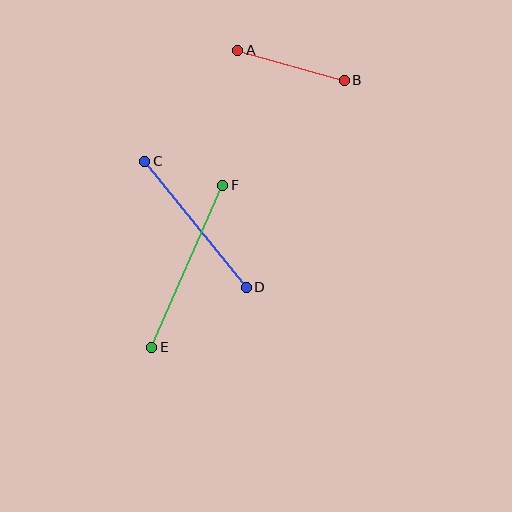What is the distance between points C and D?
The distance is approximately 162 pixels.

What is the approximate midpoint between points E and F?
The midpoint is at approximately (187, 266) pixels.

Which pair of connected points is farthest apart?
Points E and F are farthest apart.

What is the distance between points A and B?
The distance is approximately 110 pixels.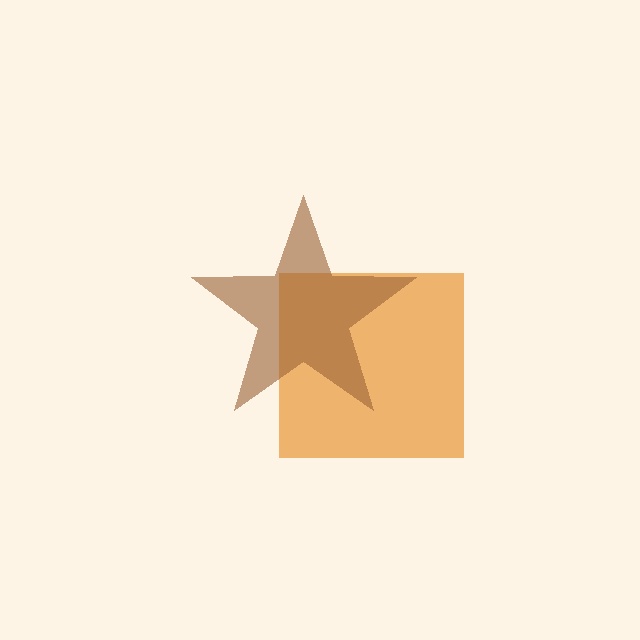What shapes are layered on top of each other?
The layered shapes are: an orange square, a brown star.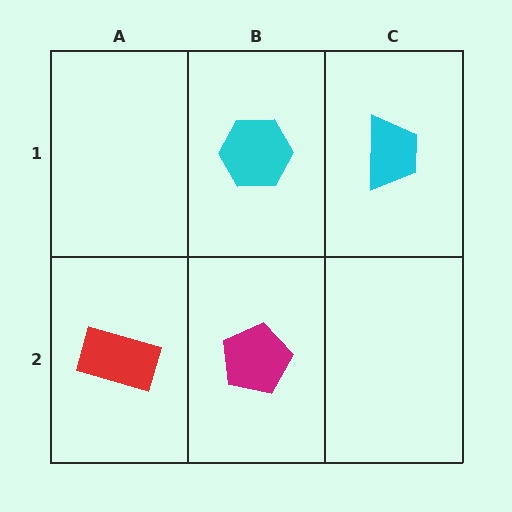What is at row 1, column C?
A cyan trapezoid.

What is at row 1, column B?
A cyan hexagon.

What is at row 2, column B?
A magenta pentagon.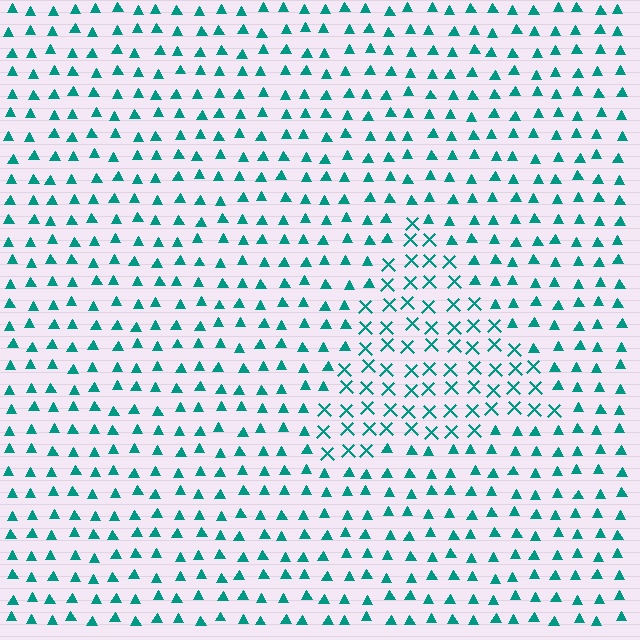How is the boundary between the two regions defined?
The boundary is defined by a change in element shape: X marks inside vs. triangles outside. All elements share the same color and spacing.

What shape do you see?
I see a triangle.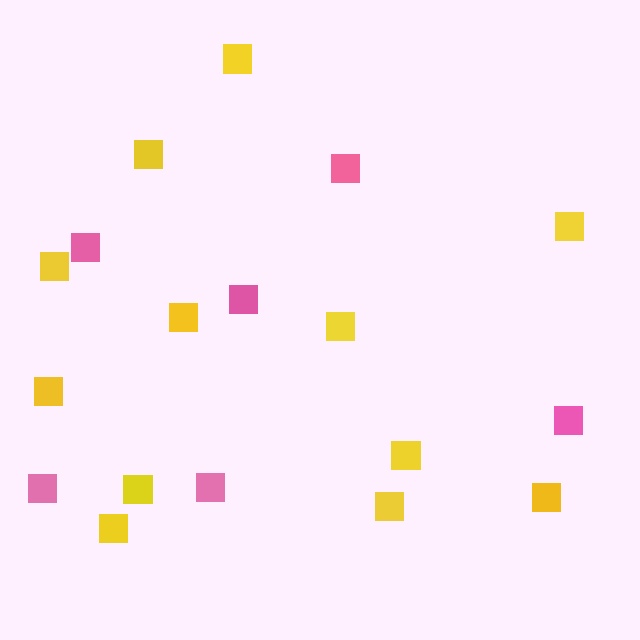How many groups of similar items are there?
There are 2 groups: one group of pink squares (6) and one group of yellow squares (12).